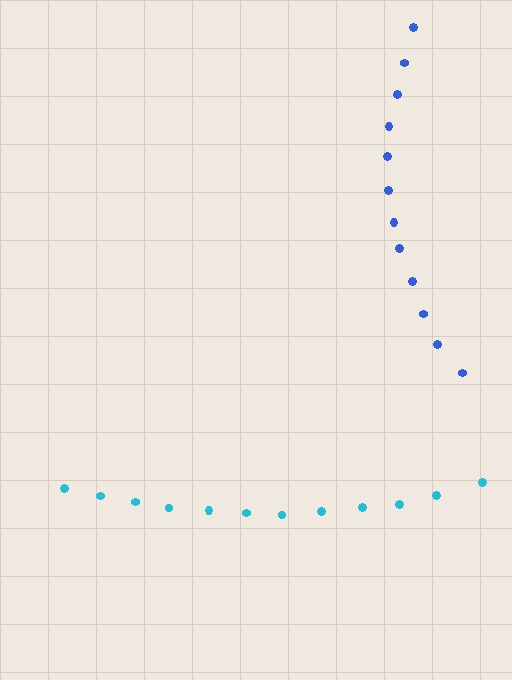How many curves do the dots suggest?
There are 2 distinct paths.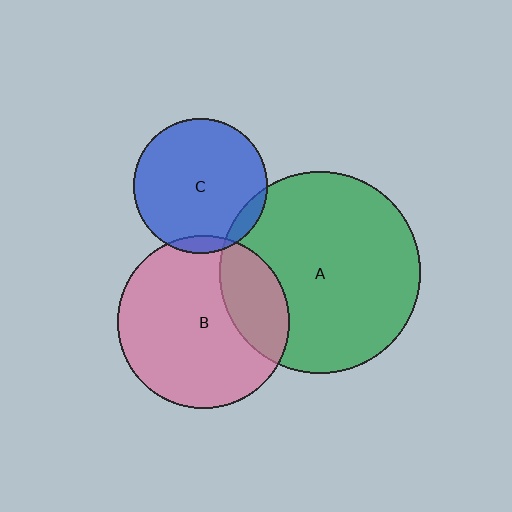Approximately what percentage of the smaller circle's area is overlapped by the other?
Approximately 5%.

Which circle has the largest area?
Circle A (green).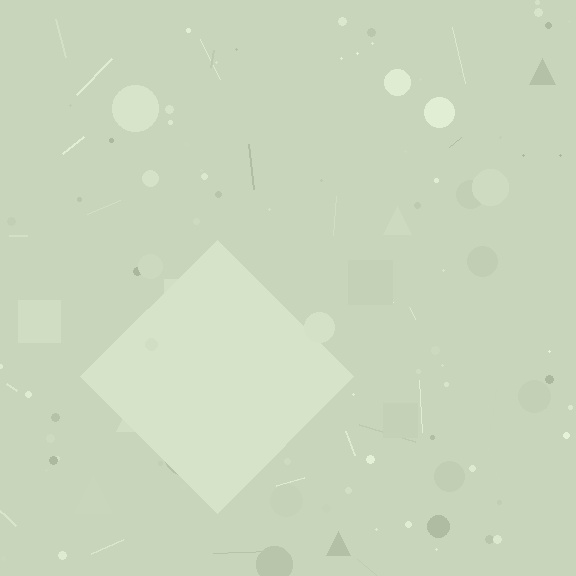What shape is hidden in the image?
A diamond is hidden in the image.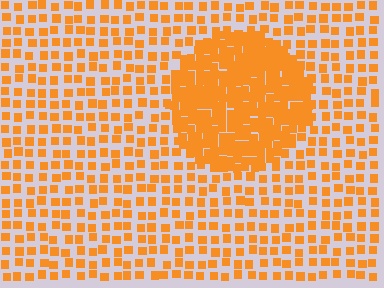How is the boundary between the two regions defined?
The boundary is defined by a change in element density (approximately 2.5x ratio). All elements are the same color, size, and shape.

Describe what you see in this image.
The image contains small orange elements arranged at two different densities. A circle-shaped region is visible where the elements are more densely packed than the surrounding area.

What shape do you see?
I see a circle.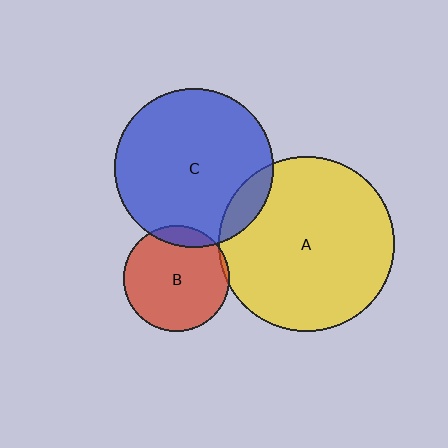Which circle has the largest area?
Circle A (yellow).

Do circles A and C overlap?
Yes.